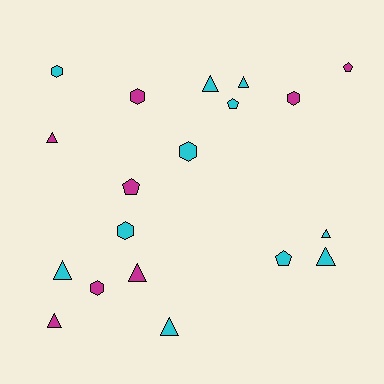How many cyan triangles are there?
There are 6 cyan triangles.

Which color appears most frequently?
Cyan, with 11 objects.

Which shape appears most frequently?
Triangle, with 9 objects.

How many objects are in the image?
There are 19 objects.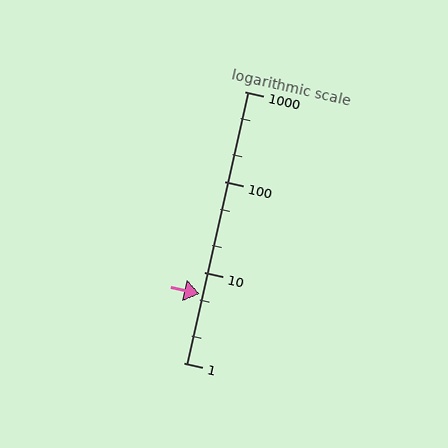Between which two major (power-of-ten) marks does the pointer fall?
The pointer is between 1 and 10.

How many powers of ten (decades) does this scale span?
The scale spans 3 decades, from 1 to 1000.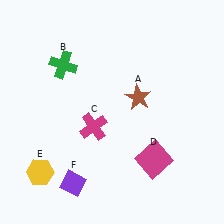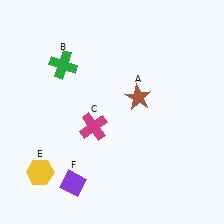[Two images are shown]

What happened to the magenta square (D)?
The magenta square (D) was removed in Image 2. It was in the bottom-right area of Image 1.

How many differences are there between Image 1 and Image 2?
There is 1 difference between the two images.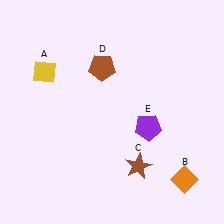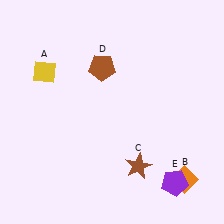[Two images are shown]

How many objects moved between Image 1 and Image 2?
1 object moved between the two images.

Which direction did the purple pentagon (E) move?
The purple pentagon (E) moved down.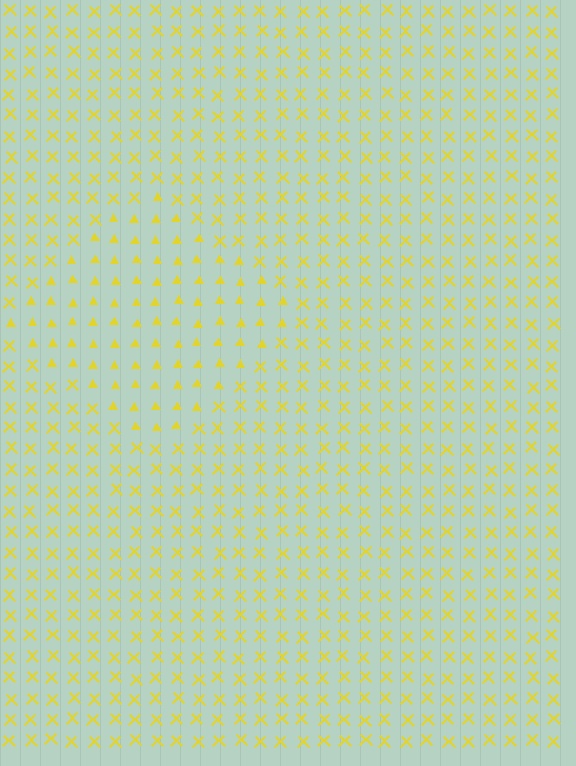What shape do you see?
I see a diamond.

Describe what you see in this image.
The image is filled with small yellow elements arranged in a uniform grid. A diamond-shaped region contains triangles, while the surrounding area contains X marks. The boundary is defined purely by the change in element shape.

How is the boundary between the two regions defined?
The boundary is defined by a change in element shape: triangles inside vs. X marks outside. All elements share the same color and spacing.